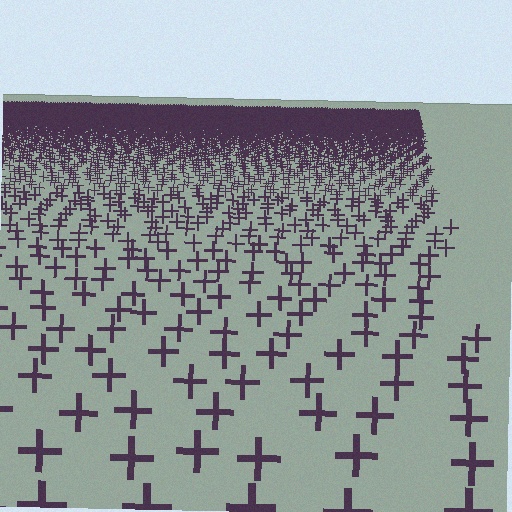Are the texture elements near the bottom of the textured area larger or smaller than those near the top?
Larger. Near the bottom, elements are closer to the viewer and appear at a bigger on-screen size.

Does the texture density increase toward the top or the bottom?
Density increases toward the top.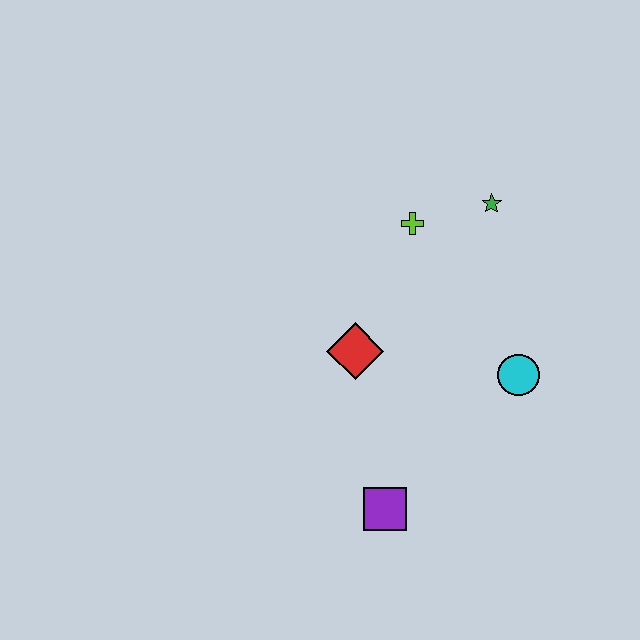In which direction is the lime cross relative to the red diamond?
The lime cross is above the red diamond.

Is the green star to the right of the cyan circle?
No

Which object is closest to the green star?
The lime cross is closest to the green star.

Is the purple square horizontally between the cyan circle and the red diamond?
Yes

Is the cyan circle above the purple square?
Yes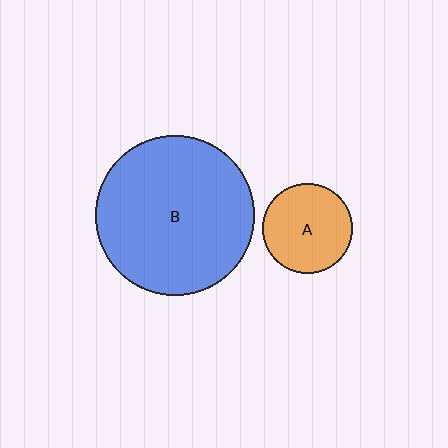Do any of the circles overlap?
No, none of the circles overlap.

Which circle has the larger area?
Circle B (blue).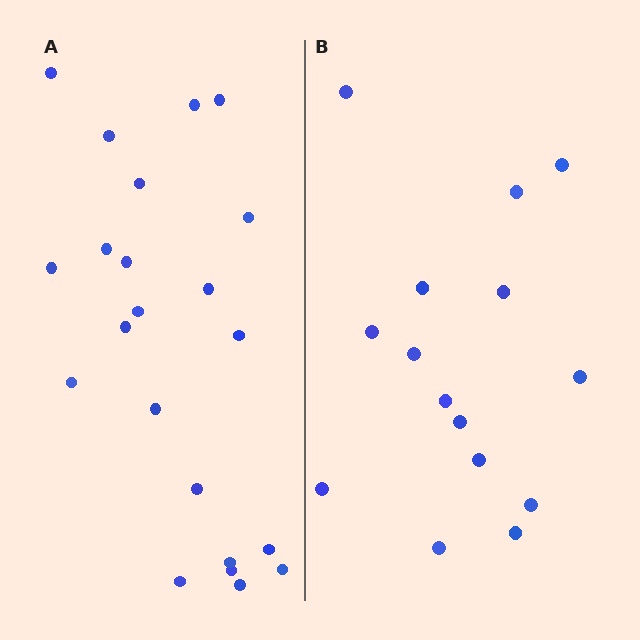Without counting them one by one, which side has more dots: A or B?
Region A (the left region) has more dots.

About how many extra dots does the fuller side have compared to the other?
Region A has roughly 8 or so more dots than region B.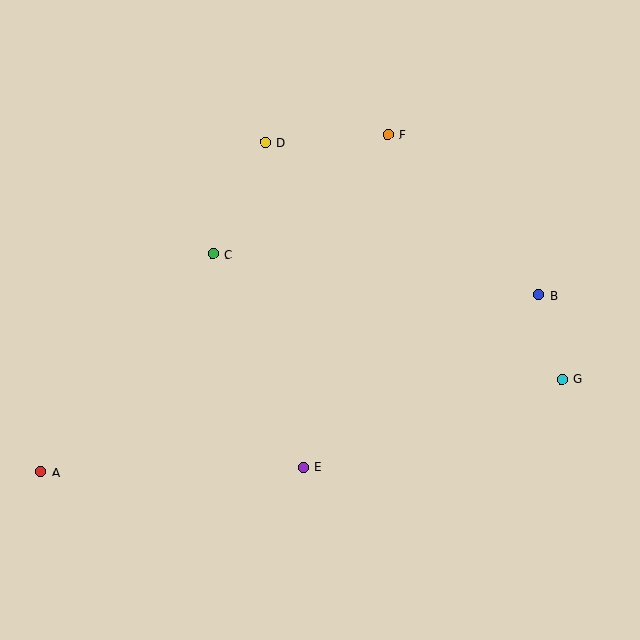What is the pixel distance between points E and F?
The distance between E and F is 343 pixels.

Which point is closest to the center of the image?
Point C at (213, 254) is closest to the center.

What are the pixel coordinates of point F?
Point F is at (388, 134).